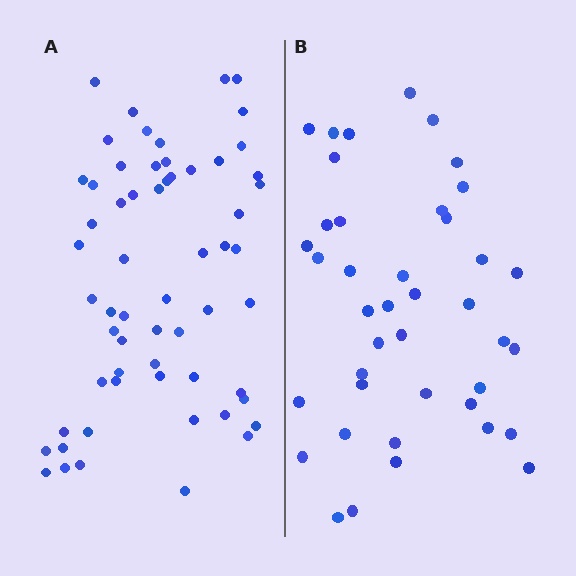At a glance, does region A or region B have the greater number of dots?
Region A (the left region) has more dots.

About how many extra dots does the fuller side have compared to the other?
Region A has approximately 20 more dots than region B.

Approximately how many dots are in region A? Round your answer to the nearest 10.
About 60 dots.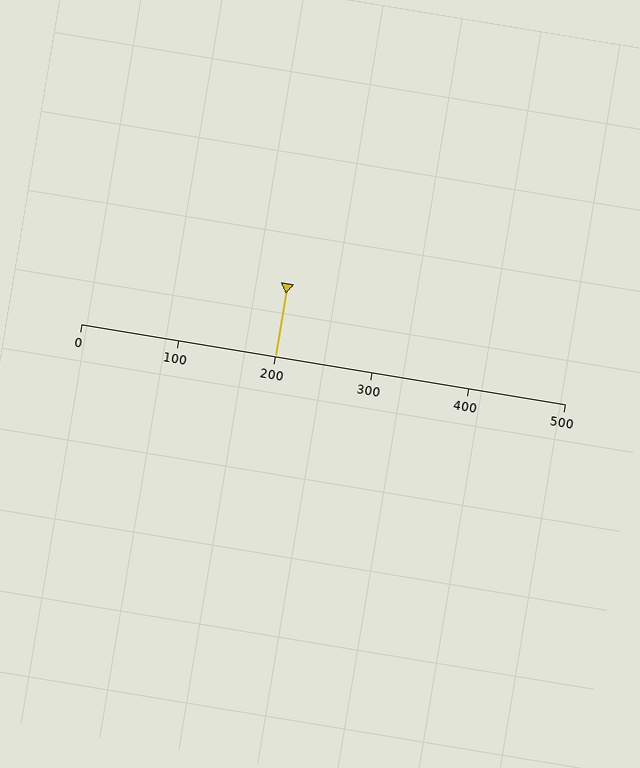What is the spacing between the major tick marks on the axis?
The major ticks are spaced 100 apart.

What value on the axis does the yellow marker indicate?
The marker indicates approximately 200.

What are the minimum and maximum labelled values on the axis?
The axis runs from 0 to 500.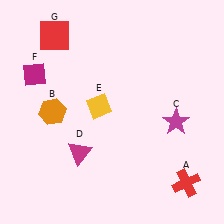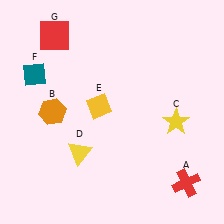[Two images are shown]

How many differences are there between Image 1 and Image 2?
There are 3 differences between the two images.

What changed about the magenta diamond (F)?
In Image 1, F is magenta. In Image 2, it changed to teal.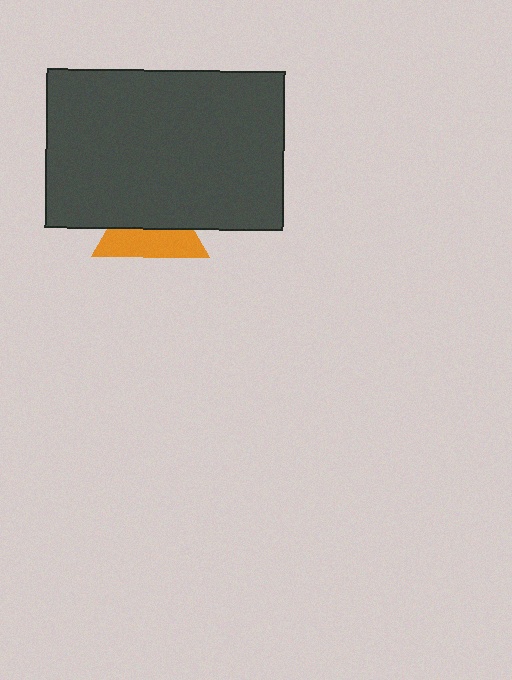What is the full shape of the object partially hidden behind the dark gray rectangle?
The partially hidden object is an orange triangle.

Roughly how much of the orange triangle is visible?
About half of it is visible (roughly 47%).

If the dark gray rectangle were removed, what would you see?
You would see the complete orange triangle.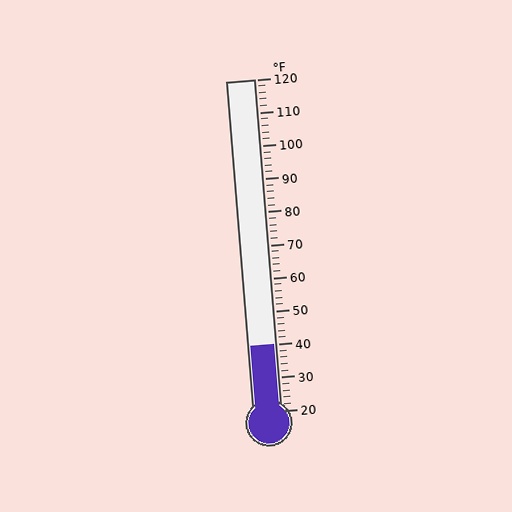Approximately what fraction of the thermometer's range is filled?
The thermometer is filled to approximately 20% of its range.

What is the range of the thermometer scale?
The thermometer scale ranges from 20°F to 120°F.